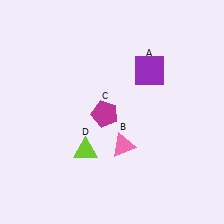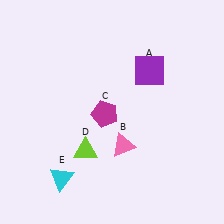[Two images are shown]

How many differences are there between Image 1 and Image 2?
There is 1 difference between the two images.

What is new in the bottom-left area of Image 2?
A cyan triangle (E) was added in the bottom-left area of Image 2.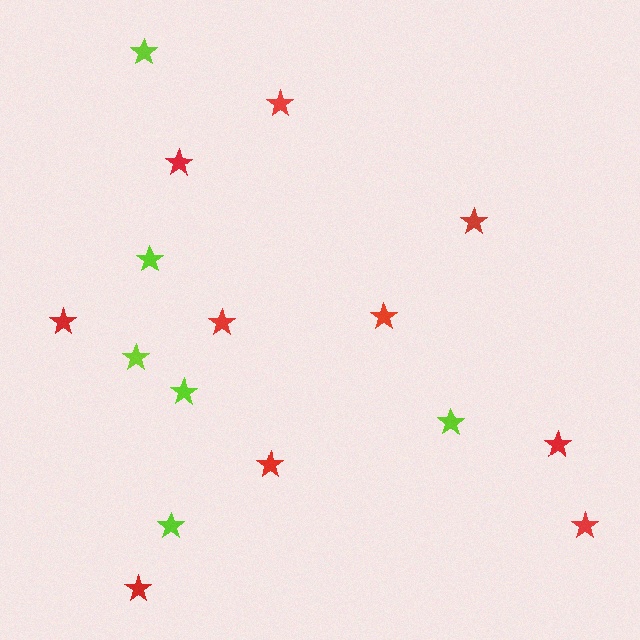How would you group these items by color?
There are 2 groups: one group of red stars (10) and one group of lime stars (6).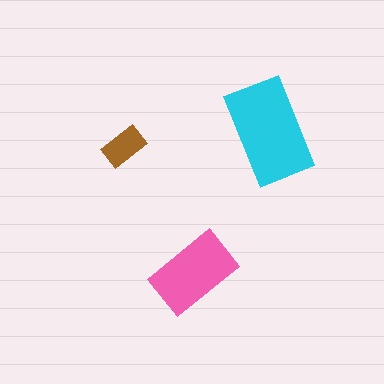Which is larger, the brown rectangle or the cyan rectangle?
The cyan one.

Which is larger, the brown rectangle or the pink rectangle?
The pink one.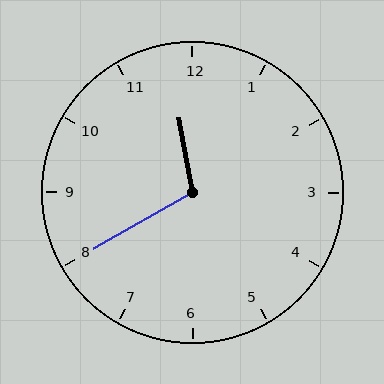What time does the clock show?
11:40.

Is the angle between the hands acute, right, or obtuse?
It is obtuse.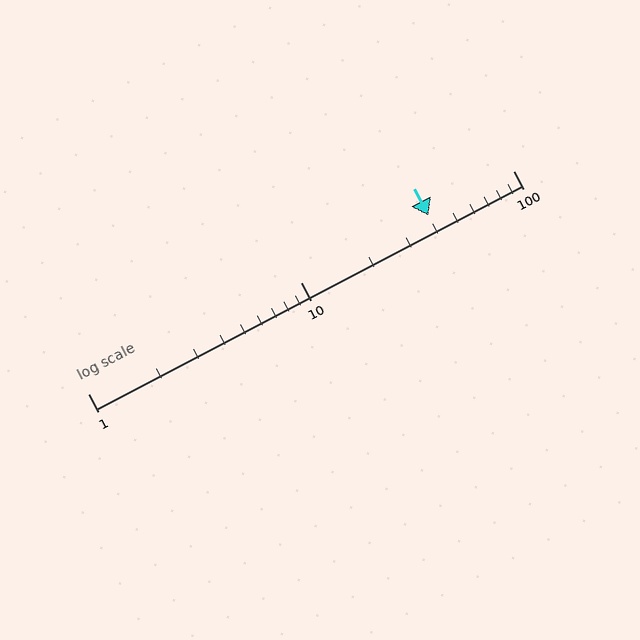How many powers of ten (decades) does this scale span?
The scale spans 2 decades, from 1 to 100.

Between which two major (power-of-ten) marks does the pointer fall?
The pointer is between 10 and 100.